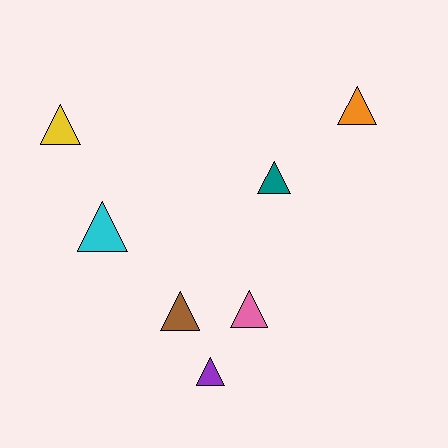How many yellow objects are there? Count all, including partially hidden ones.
There is 1 yellow object.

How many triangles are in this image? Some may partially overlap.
There are 7 triangles.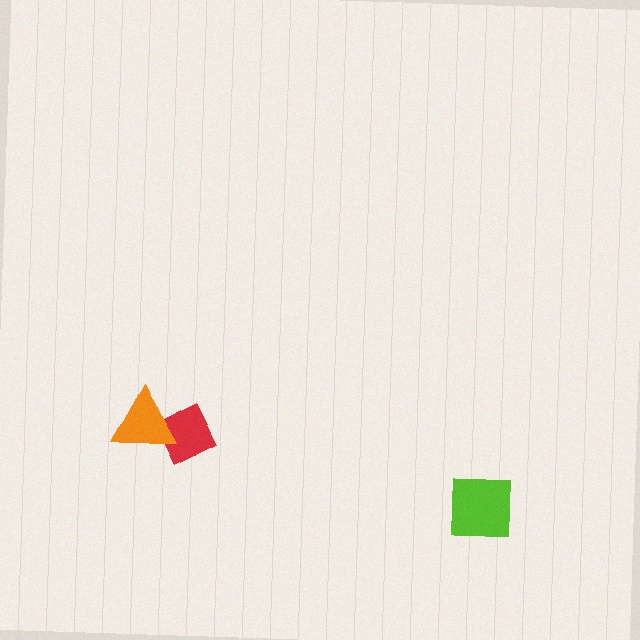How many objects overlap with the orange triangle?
1 object overlaps with the orange triangle.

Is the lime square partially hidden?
No, no other shape covers it.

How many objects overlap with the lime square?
0 objects overlap with the lime square.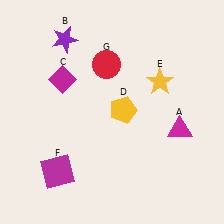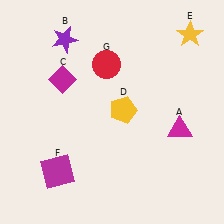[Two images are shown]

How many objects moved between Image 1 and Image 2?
1 object moved between the two images.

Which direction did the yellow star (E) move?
The yellow star (E) moved up.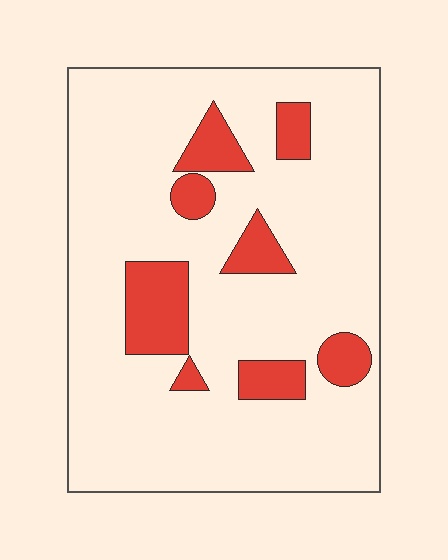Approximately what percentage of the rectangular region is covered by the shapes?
Approximately 15%.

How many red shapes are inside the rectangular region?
8.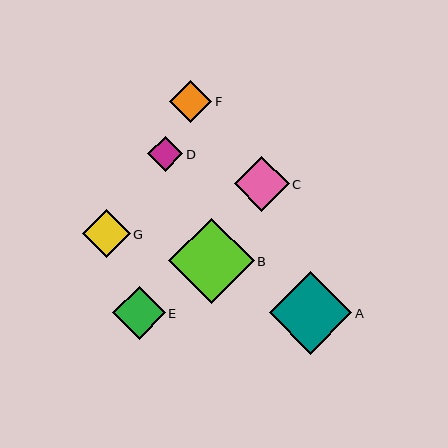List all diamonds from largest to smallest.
From largest to smallest: B, A, C, E, G, F, D.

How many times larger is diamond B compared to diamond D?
Diamond B is approximately 2.4 times the size of diamond D.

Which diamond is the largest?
Diamond B is the largest with a size of approximately 86 pixels.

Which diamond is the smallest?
Diamond D is the smallest with a size of approximately 35 pixels.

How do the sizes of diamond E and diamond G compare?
Diamond E and diamond G are approximately the same size.